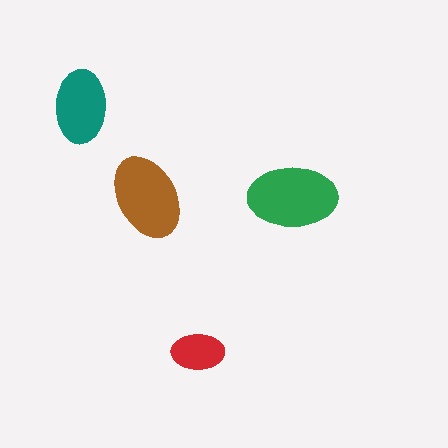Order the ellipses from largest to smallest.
the green one, the brown one, the teal one, the red one.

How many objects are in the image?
There are 4 objects in the image.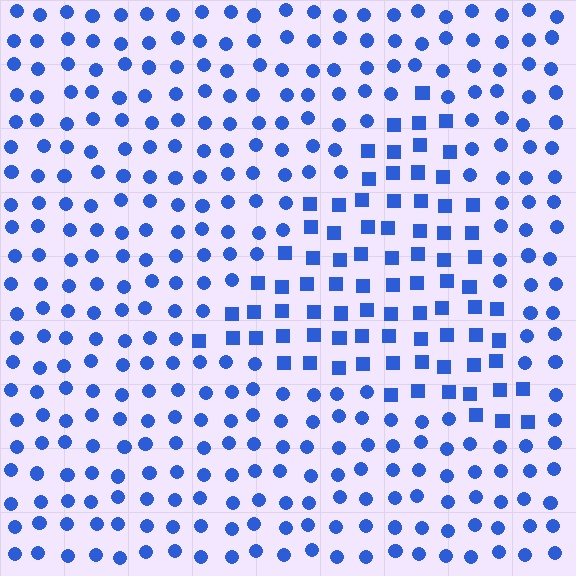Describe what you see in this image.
The image is filled with small blue elements arranged in a uniform grid. A triangle-shaped region contains squares, while the surrounding area contains circles. The boundary is defined purely by the change in element shape.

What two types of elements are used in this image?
The image uses squares inside the triangle region and circles outside it.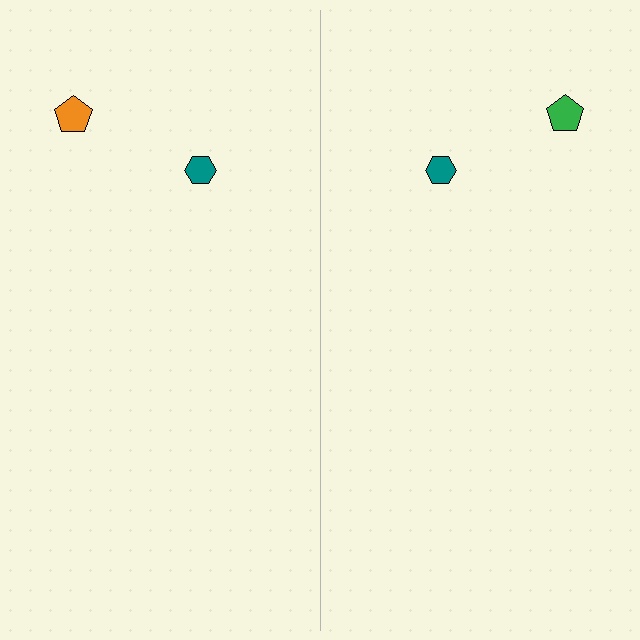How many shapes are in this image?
There are 4 shapes in this image.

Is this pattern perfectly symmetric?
No, the pattern is not perfectly symmetric. The green pentagon on the right side breaks the symmetry — its mirror counterpart is orange.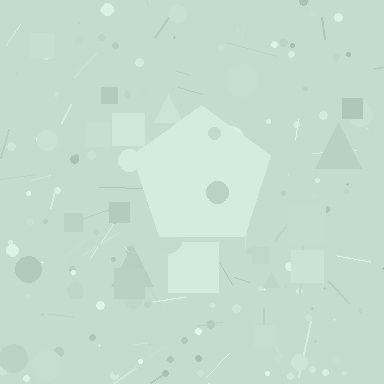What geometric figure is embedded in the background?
A pentagon is embedded in the background.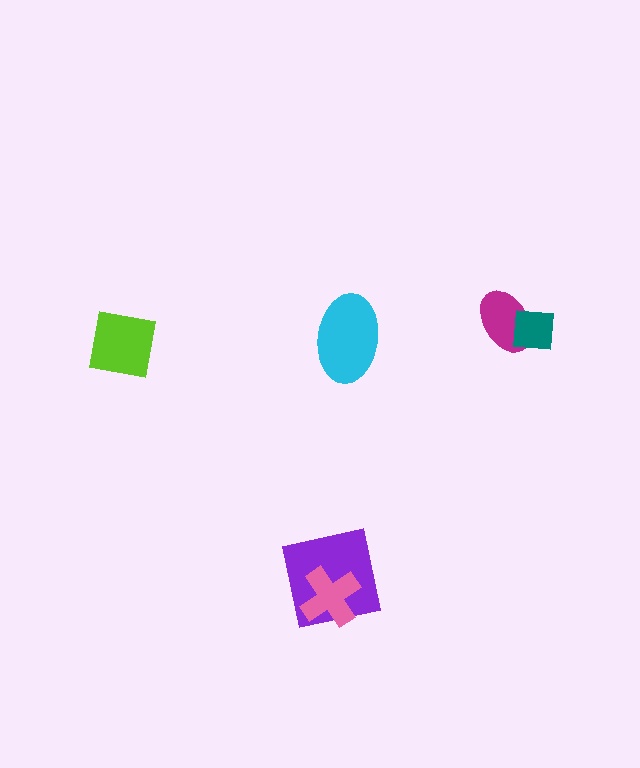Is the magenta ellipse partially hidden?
Yes, it is partially covered by another shape.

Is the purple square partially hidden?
Yes, it is partially covered by another shape.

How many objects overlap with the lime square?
0 objects overlap with the lime square.